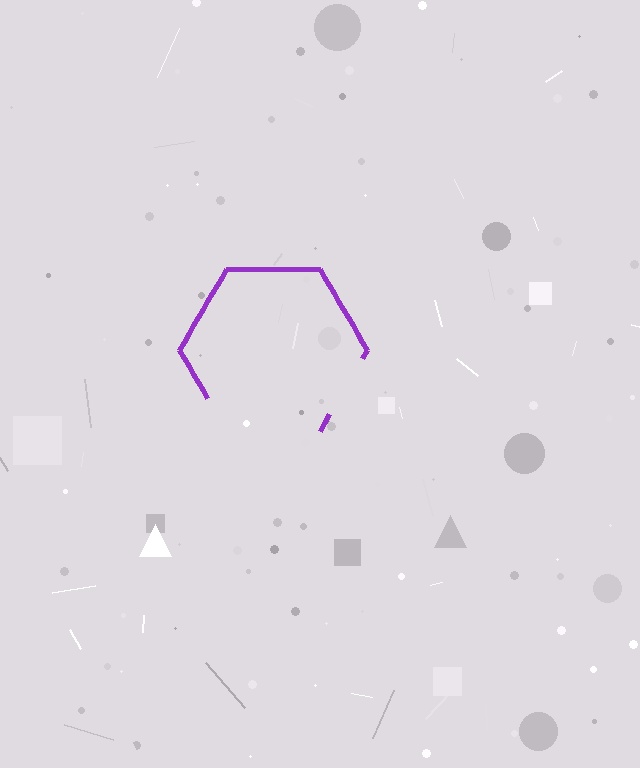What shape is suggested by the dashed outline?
The dashed outline suggests a hexagon.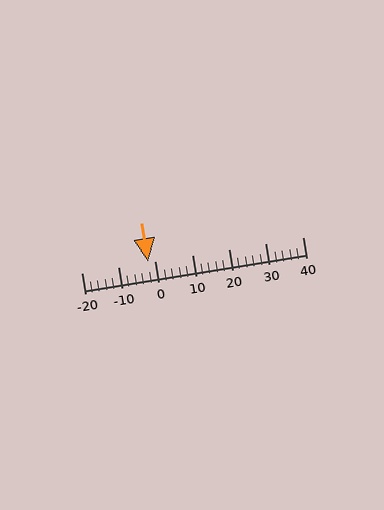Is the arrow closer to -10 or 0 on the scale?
The arrow is closer to 0.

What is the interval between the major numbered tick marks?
The major tick marks are spaced 10 units apart.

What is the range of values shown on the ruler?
The ruler shows values from -20 to 40.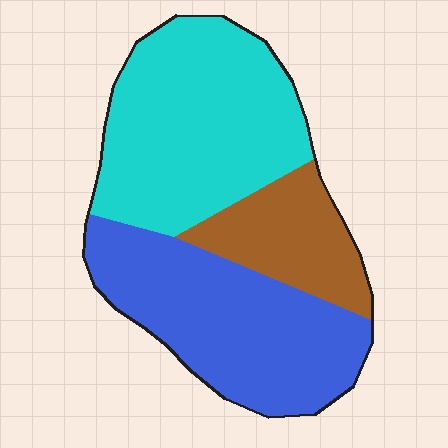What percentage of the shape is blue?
Blue covers roughly 40% of the shape.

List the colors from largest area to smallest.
From largest to smallest: cyan, blue, brown.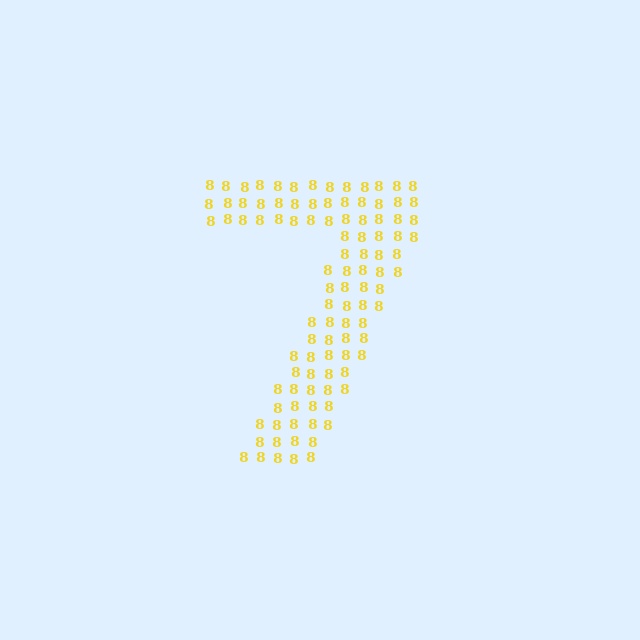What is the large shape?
The large shape is the digit 7.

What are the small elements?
The small elements are digit 8's.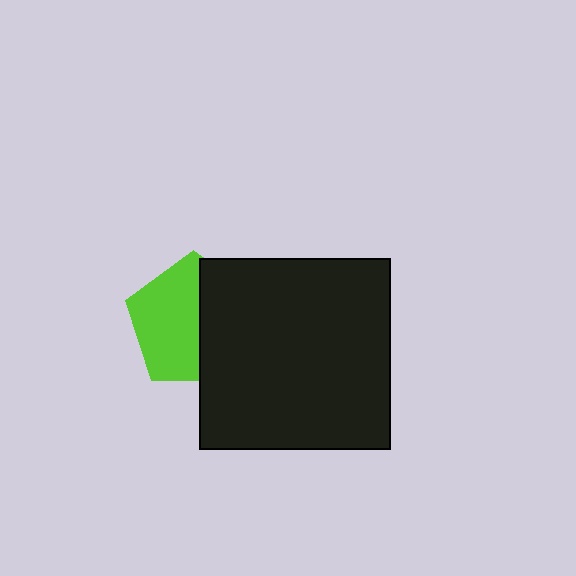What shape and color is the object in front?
The object in front is a black square.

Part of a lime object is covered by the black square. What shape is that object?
It is a pentagon.